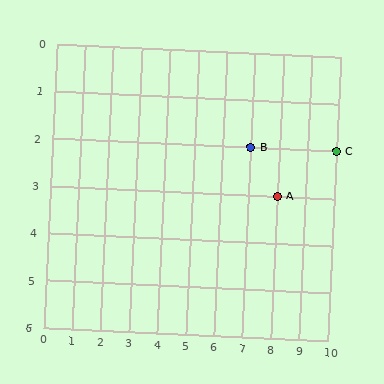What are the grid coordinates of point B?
Point B is at grid coordinates (7, 2).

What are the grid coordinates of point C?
Point C is at grid coordinates (10, 2).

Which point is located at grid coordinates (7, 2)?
Point B is at (7, 2).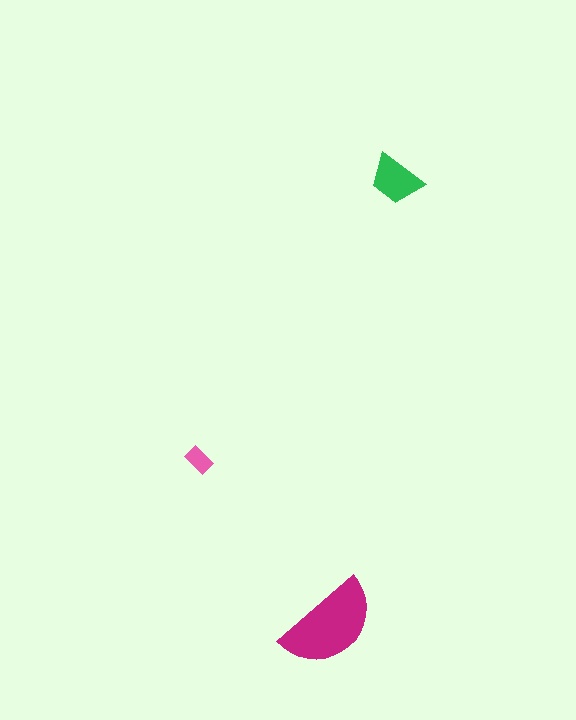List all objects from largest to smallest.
The magenta semicircle, the green trapezoid, the pink rectangle.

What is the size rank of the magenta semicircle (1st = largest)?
1st.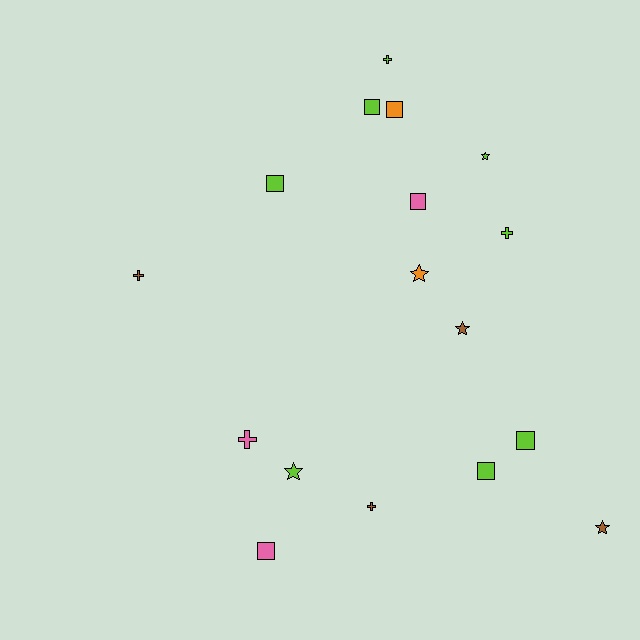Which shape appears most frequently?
Square, with 7 objects.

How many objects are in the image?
There are 17 objects.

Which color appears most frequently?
Lime, with 8 objects.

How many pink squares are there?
There are 2 pink squares.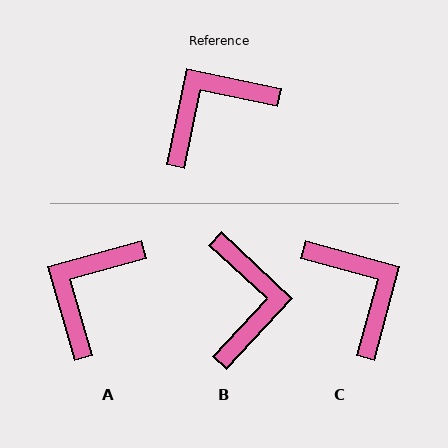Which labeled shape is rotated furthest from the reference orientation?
B, about 121 degrees away.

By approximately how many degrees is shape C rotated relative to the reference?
Approximately 94 degrees clockwise.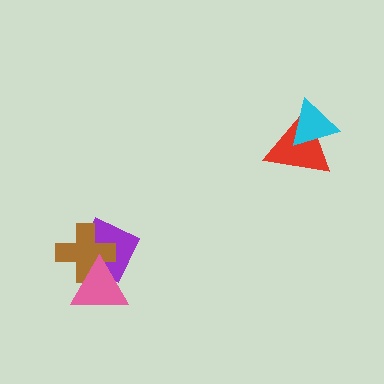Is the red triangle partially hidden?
Yes, it is partially covered by another shape.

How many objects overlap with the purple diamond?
2 objects overlap with the purple diamond.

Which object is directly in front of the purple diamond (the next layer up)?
The brown cross is directly in front of the purple diamond.